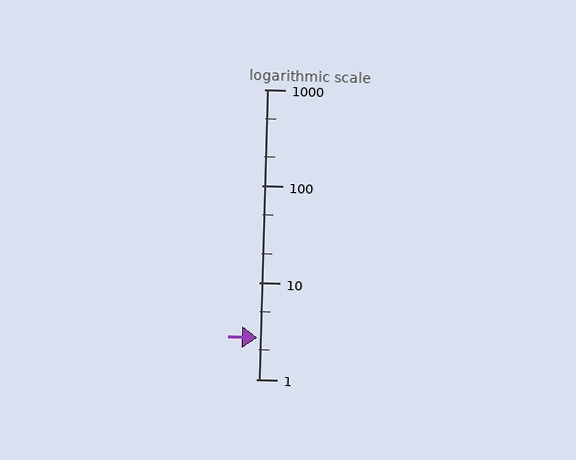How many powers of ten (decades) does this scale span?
The scale spans 3 decades, from 1 to 1000.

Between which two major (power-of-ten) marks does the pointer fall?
The pointer is between 1 and 10.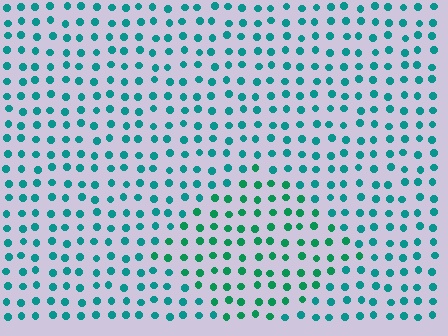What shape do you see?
I see a diamond.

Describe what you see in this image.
The image is filled with small teal elements in a uniform arrangement. A diamond-shaped region is visible where the elements are tinted to a slightly different hue, forming a subtle color boundary.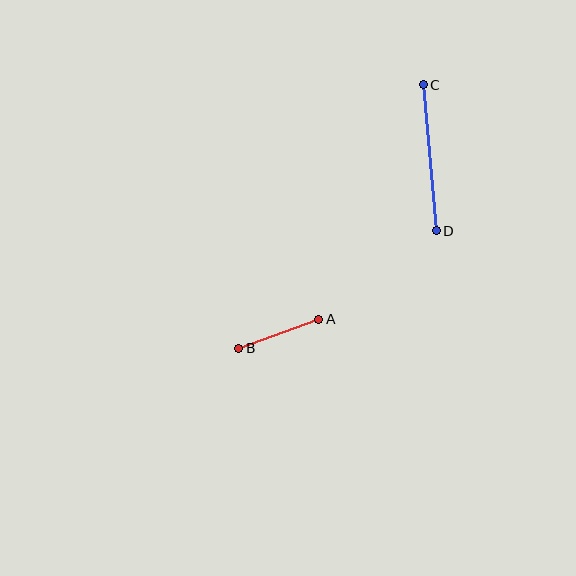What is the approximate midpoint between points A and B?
The midpoint is at approximately (279, 334) pixels.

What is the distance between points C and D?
The distance is approximately 147 pixels.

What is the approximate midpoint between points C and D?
The midpoint is at approximately (430, 158) pixels.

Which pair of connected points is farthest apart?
Points C and D are farthest apart.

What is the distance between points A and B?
The distance is approximately 85 pixels.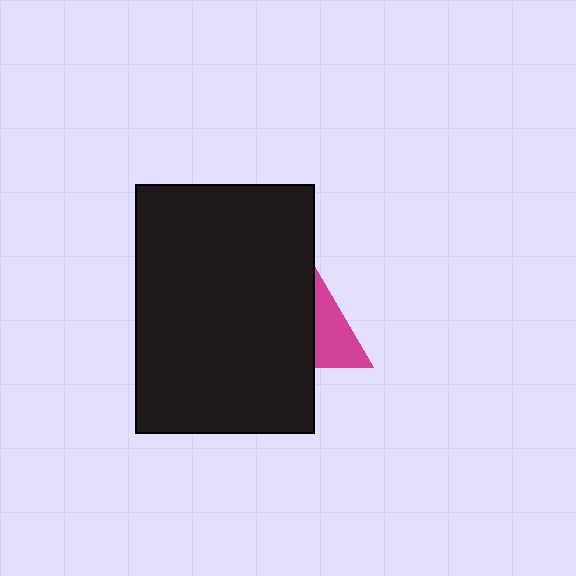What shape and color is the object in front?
The object in front is a black rectangle.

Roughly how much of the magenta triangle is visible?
A small part of it is visible (roughly 42%).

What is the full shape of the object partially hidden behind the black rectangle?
The partially hidden object is a magenta triangle.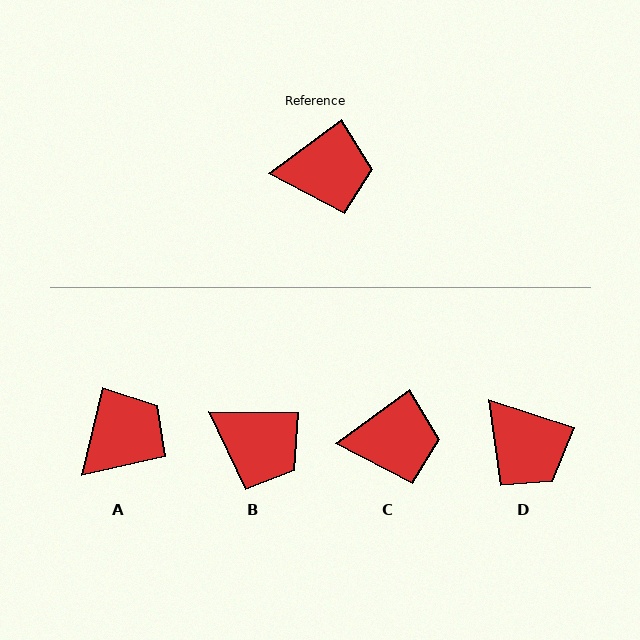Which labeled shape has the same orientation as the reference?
C.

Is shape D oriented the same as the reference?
No, it is off by about 54 degrees.